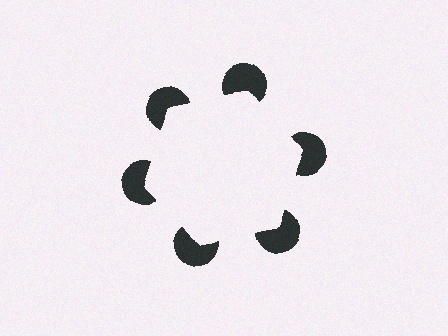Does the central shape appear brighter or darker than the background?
It typically appears slightly brighter than the background, even though no actual brightness change is drawn.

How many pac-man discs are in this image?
There are 6 — one at each vertex of the illusory hexagon.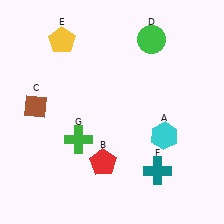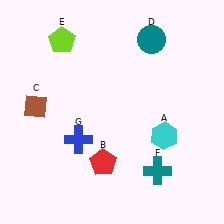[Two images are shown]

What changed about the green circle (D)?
In Image 1, D is green. In Image 2, it changed to teal.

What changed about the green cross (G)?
In Image 1, G is green. In Image 2, it changed to blue.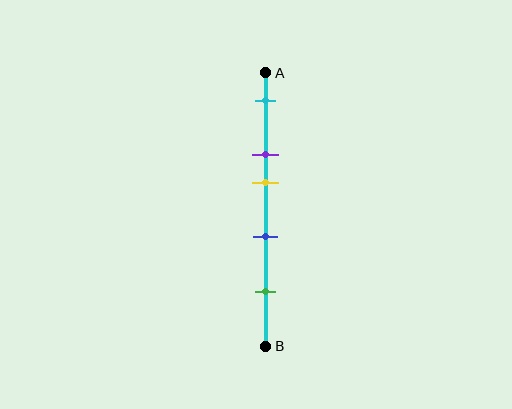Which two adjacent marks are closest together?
The purple and yellow marks are the closest adjacent pair.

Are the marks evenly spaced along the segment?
No, the marks are not evenly spaced.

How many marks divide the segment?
There are 5 marks dividing the segment.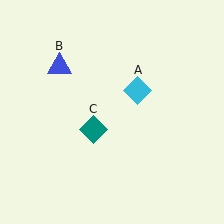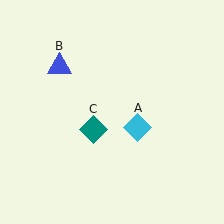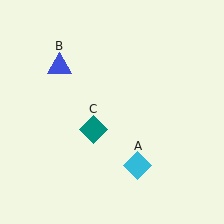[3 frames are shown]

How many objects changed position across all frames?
1 object changed position: cyan diamond (object A).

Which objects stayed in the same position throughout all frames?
Blue triangle (object B) and teal diamond (object C) remained stationary.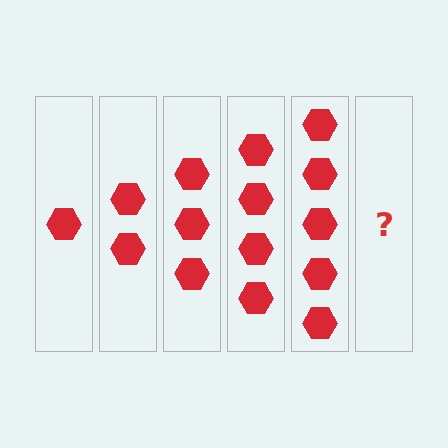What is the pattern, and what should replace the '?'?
The pattern is that each step adds one more hexagon. The '?' should be 6 hexagons.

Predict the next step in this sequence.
The next step is 6 hexagons.